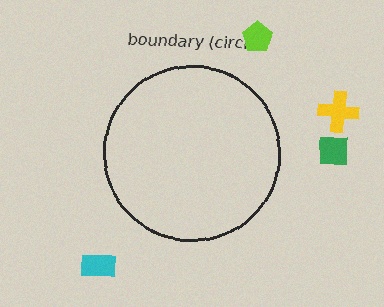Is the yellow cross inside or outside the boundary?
Outside.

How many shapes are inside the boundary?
0 inside, 4 outside.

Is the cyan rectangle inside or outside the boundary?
Outside.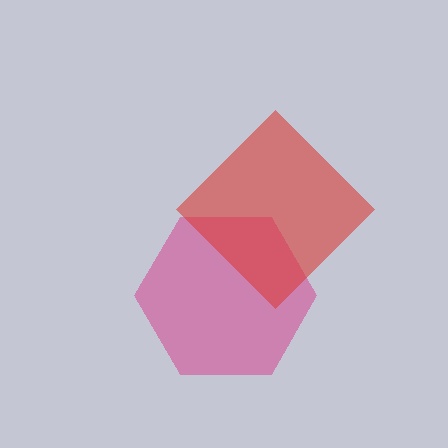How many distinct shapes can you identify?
There are 2 distinct shapes: a magenta hexagon, a red diamond.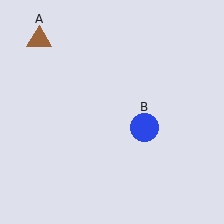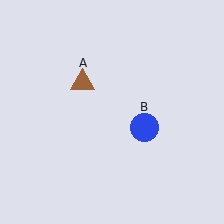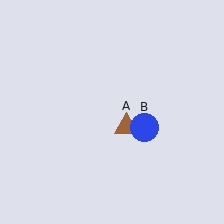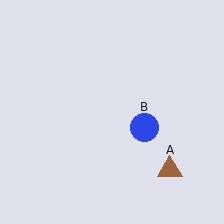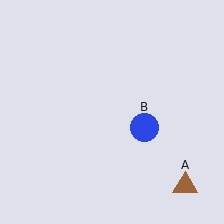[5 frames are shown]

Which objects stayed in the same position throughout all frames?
Blue circle (object B) remained stationary.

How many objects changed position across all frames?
1 object changed position: brown triangle (object A).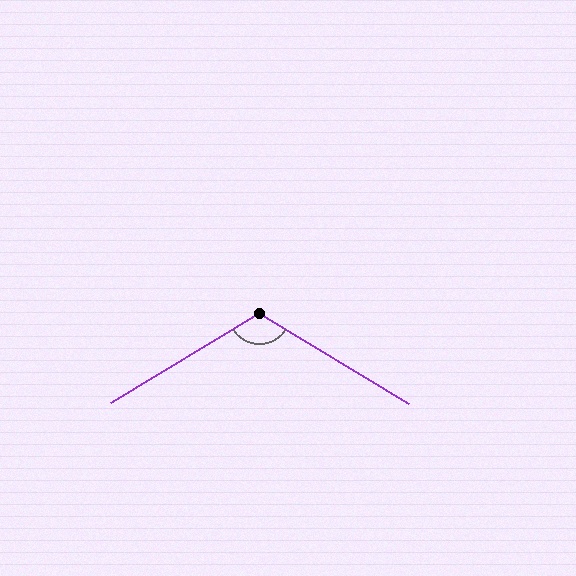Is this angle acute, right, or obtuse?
It is obtuse.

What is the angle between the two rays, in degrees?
Approximately 118 degrees.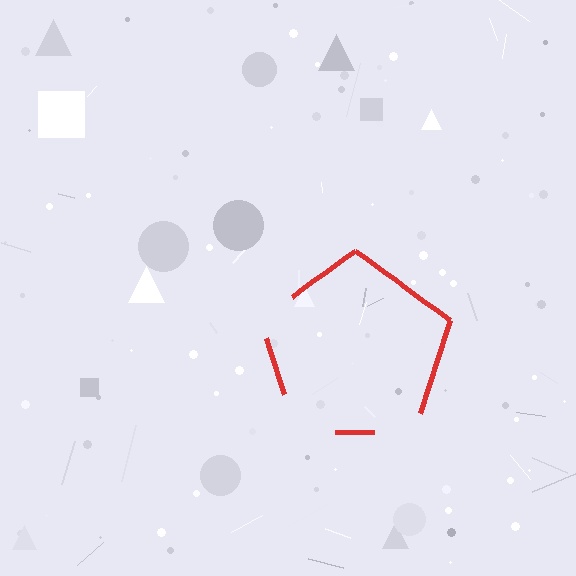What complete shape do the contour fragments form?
The contour fragments form a pentagon.